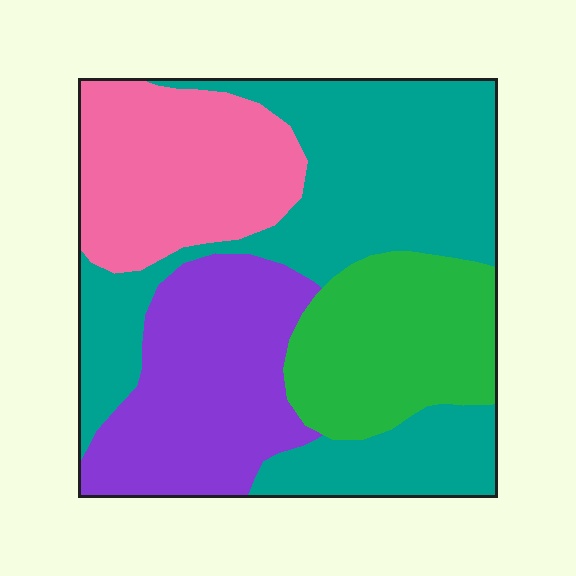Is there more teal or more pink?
Teal.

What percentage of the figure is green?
Green covers roughly 20% of the figure.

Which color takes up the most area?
Teal, at roughly 40%.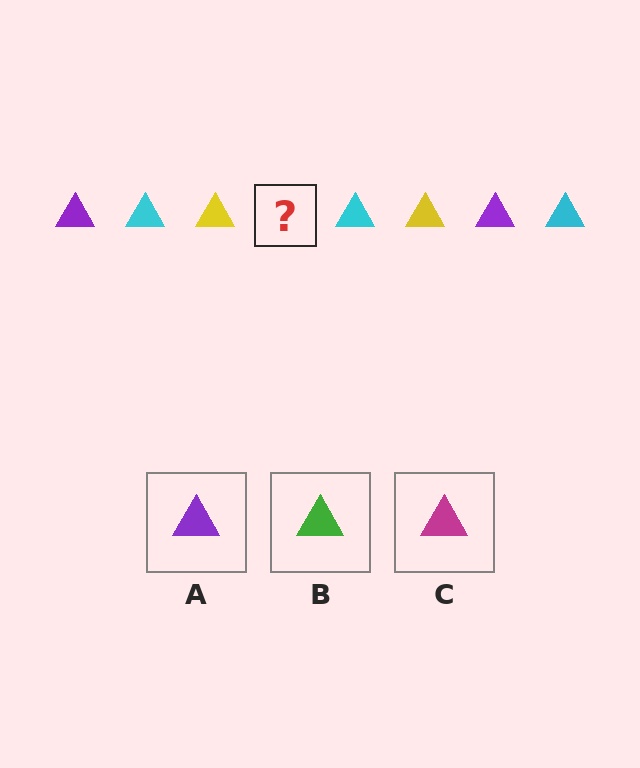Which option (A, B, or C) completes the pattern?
A.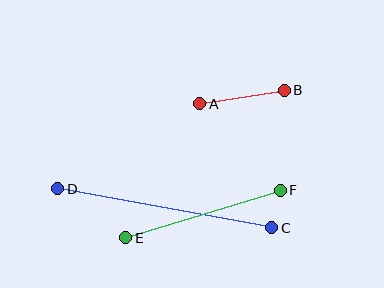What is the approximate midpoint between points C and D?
The midpoint is at approximately (165, 208) pixels.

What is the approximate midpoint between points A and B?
The midpoint is at approximately (242, 97) pixels.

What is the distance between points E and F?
The distance is approximately 162 pixels.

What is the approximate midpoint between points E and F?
The midpoint is at approximately (203, 214) pixels.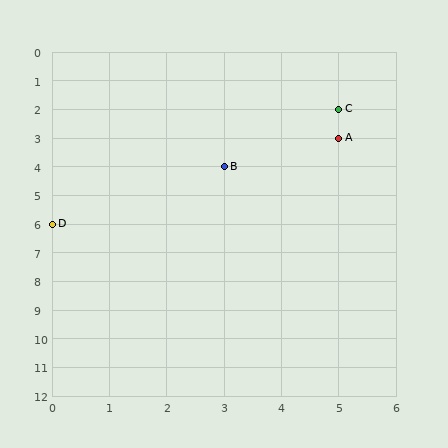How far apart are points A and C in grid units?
Points A and C are 1 row apart.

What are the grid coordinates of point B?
Point B is at grid coordinates (3, 4).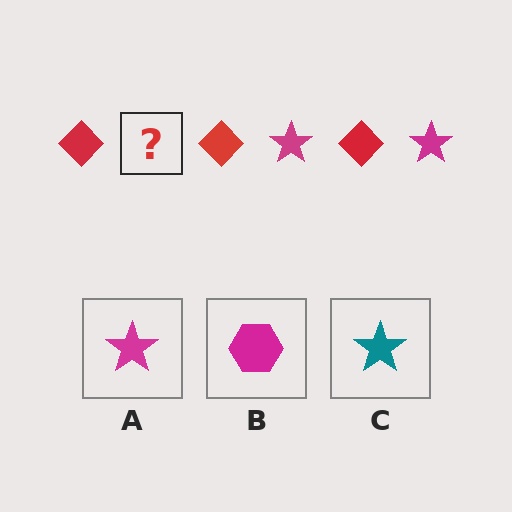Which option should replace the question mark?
Option A.